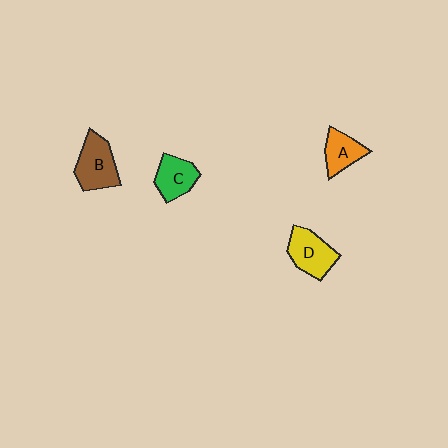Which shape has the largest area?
Shape B (brown).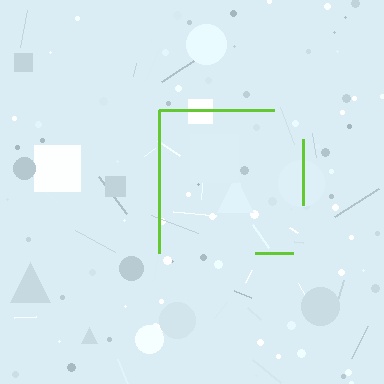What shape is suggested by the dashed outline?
The dashed outline suggests a square.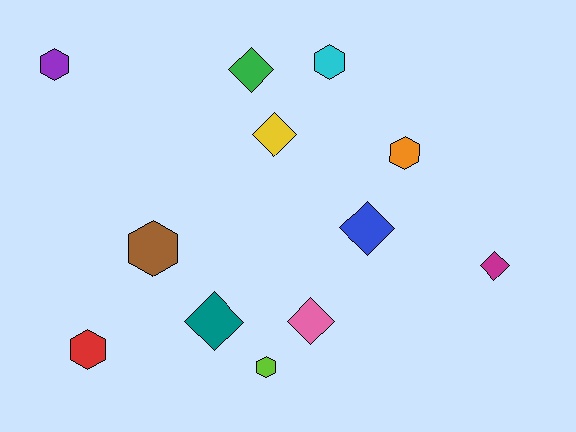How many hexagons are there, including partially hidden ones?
There are 6 hexagons.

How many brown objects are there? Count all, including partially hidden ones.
There is 1 brown object.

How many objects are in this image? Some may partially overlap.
There are 12 objects.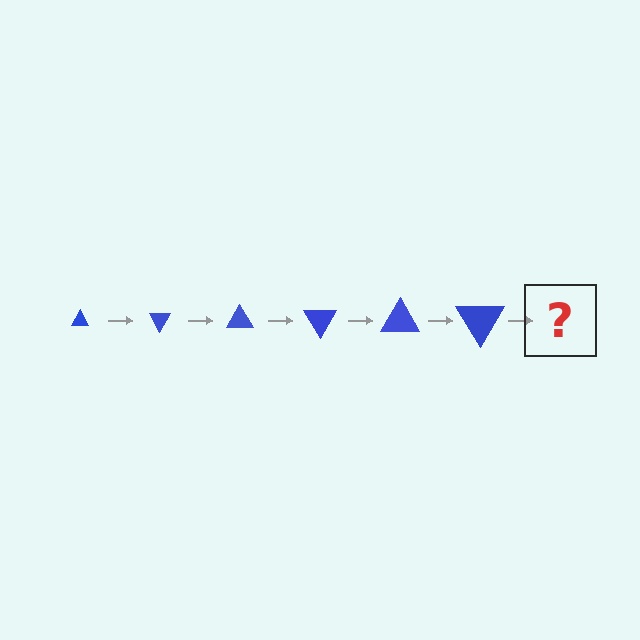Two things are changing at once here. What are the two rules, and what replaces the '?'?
The two rules are that the triangle grows larger each step and it rotates 60 degrees each step. The '?' should be a triangle, larger than the previous one and rotated 360 degrees from the start.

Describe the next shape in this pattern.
It should be a triangle, larger than the previous one and rotated 360 degrees from the start.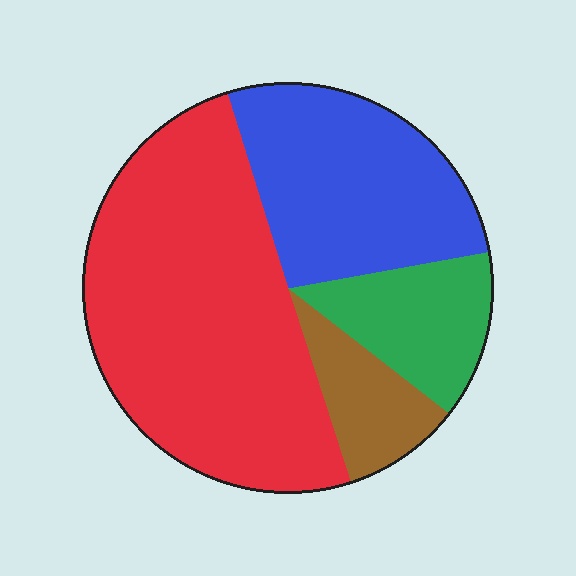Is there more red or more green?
Red.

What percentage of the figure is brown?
Brown covers 9% of the figure.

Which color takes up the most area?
Red, at roughly 50%.